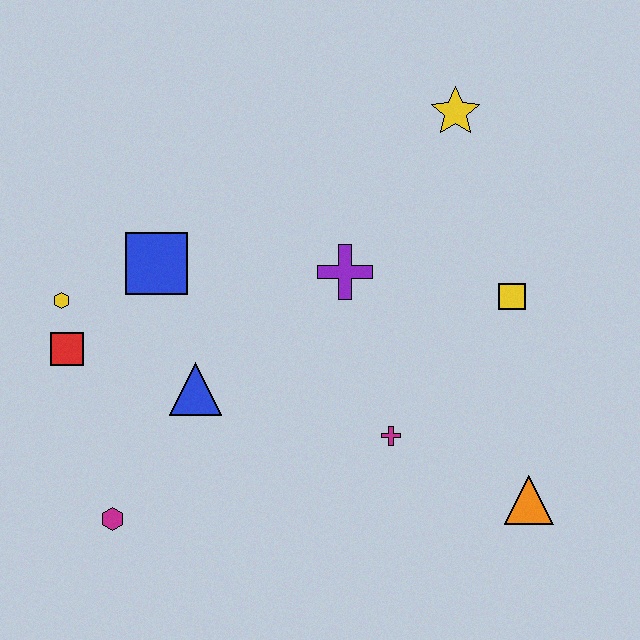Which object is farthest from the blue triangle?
The yellow star is farthest from the blue triangle.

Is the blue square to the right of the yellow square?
No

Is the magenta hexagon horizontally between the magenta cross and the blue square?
No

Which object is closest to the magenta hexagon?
The blue triangle is closest to the magenta hexagon.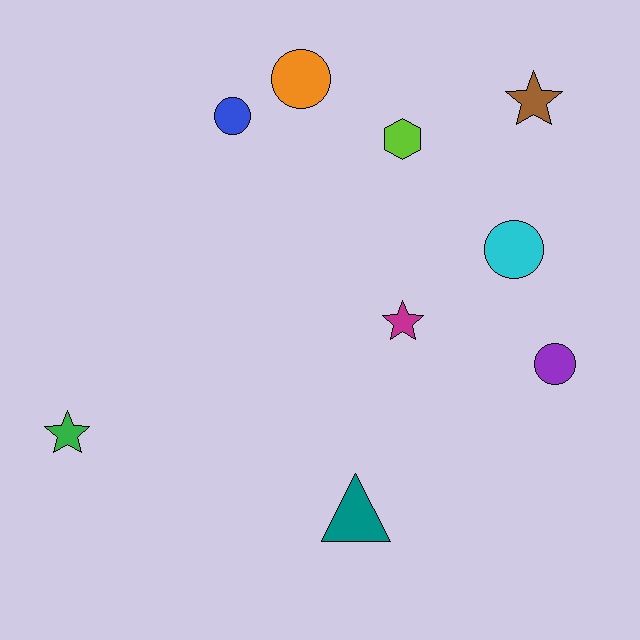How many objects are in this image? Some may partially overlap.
There are 9 objects.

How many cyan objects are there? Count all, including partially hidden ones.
There is 1 cyan object.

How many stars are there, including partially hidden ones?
There are 3 stars.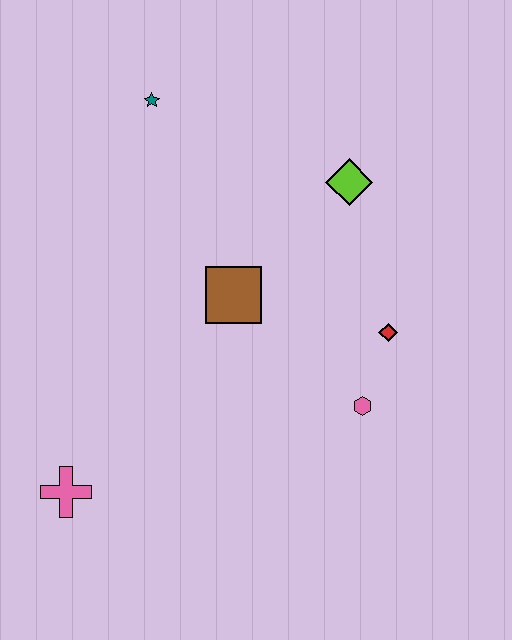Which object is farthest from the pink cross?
The lime diamond is farthest from the pink cross.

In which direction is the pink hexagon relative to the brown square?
The pink hexagon is to the right of the brown square.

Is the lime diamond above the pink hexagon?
Yes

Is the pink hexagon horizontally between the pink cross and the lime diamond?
No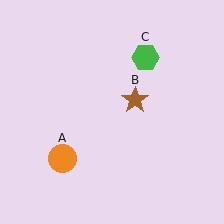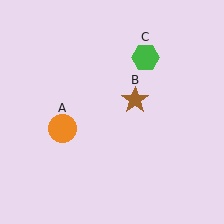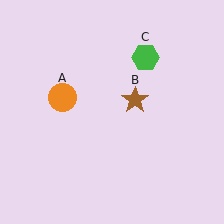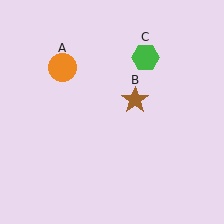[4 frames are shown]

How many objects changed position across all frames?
1 object changed position: orange circle (object A).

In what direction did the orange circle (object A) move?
The orange circle (object A) moved up.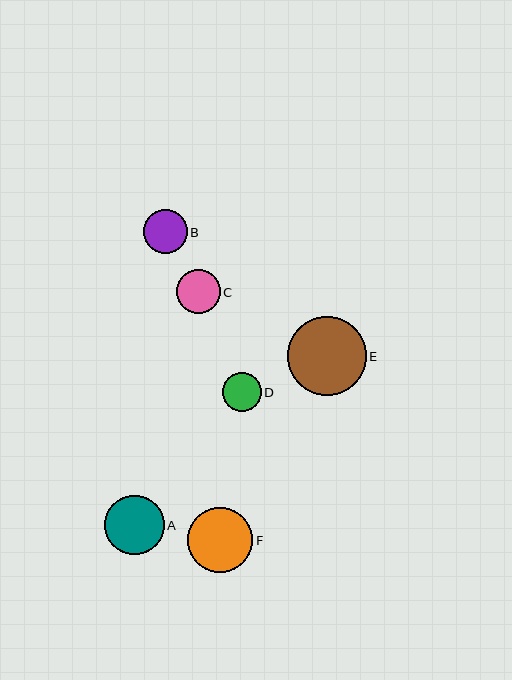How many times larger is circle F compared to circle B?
Circle F is approximately 1.5 times the size of circle B.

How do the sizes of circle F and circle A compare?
Circle F and circle A are approximately the same size.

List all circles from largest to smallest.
From largest to smallest: E, F, A, C, B, D.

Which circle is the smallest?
Circle D is the smallest with a size of approximately 38 pixels.